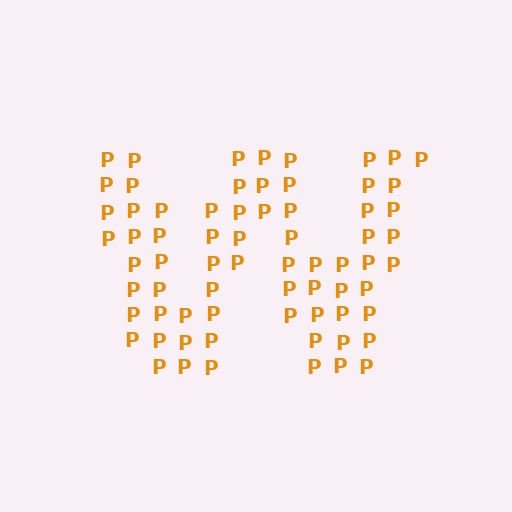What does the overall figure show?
The overall figure shows the letter W.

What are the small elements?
The small elements are letter P's.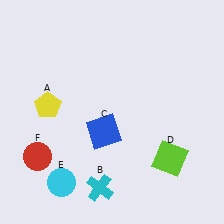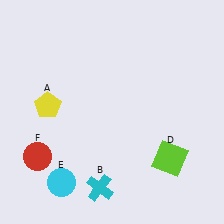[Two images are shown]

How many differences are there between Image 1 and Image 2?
There is 1 difference between the two images.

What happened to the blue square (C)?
The blue square (C) was removed in Image 2. It was in the bottom-left area of Image 1.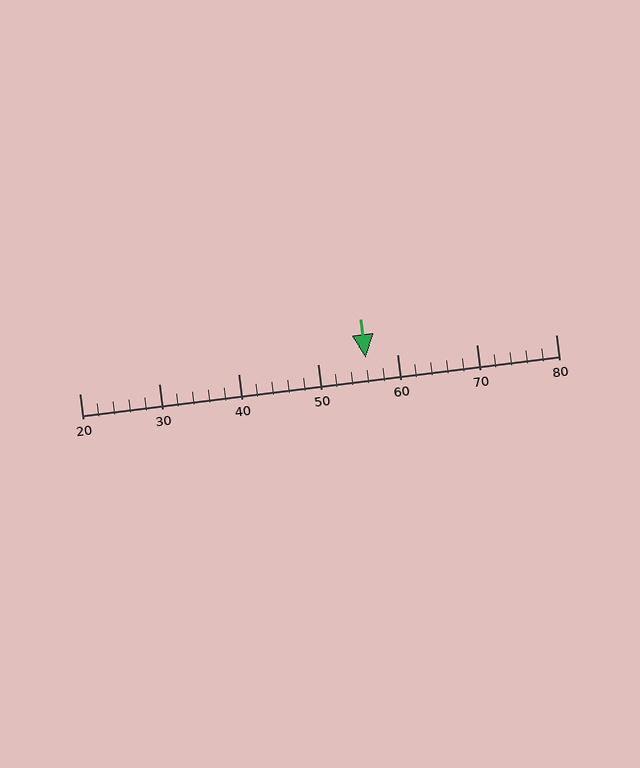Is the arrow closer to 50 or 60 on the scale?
The arrow is closer to 60.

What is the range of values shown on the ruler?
The ruler shows values from 20 to 80.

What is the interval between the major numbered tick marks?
The major tick marks are spaced 10 units apart.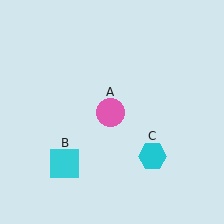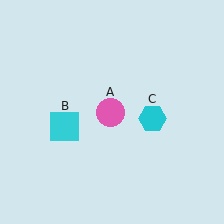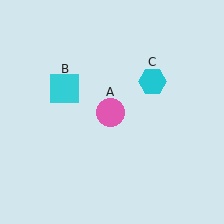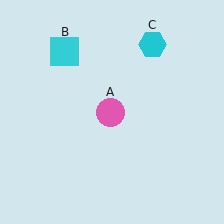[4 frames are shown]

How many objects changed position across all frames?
2 objects changed position: cyan square (object B), cyan hexagon (object C).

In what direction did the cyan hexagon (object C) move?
The cyan hexagon (object C) moved up.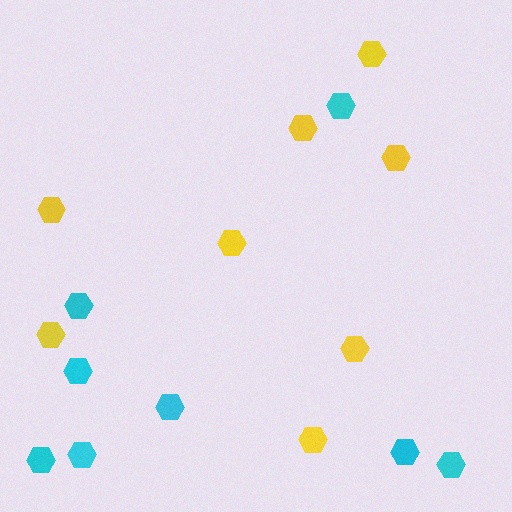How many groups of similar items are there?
There are 2 groups: one group of cyan hexagons (8) and one group of yellow hexagons (8).